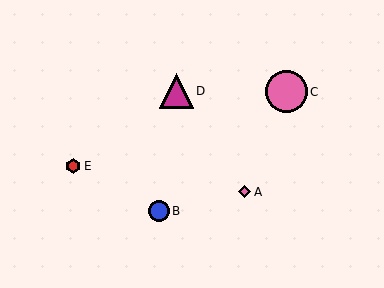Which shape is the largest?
The pink circle (labeled C) is the largest.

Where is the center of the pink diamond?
The center of the pink diamond is at (245, 192).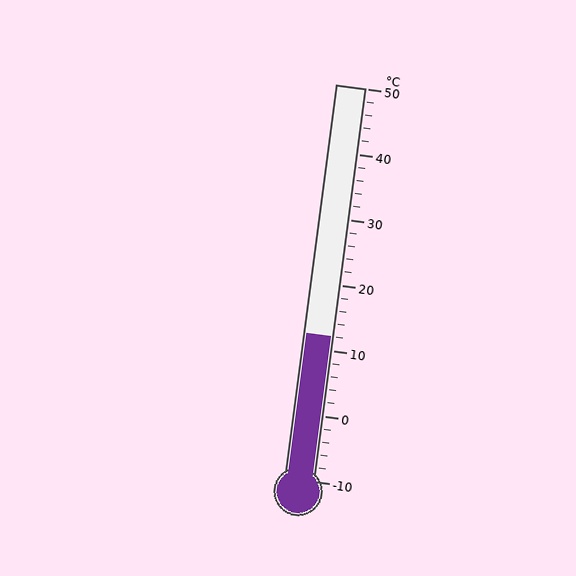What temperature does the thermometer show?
The thermometer shows approximately 12°C.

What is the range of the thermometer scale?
The thermometer scale ranges from -10°C to 50°C.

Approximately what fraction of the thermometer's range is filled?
The thermometer is filled to approximately 35% of its range.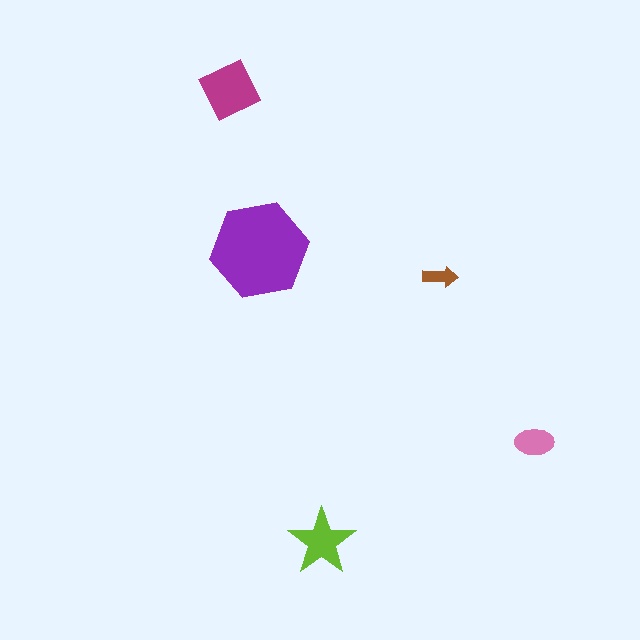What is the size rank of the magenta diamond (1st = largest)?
2nd.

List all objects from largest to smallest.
The purple hexagon, the magenta diamond, the lime star, the pink ellipse, the brown arrow.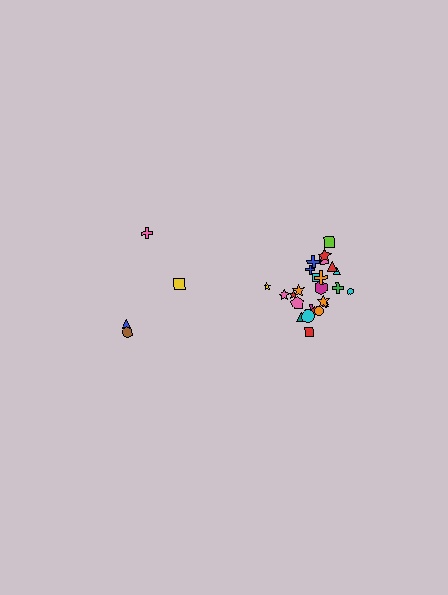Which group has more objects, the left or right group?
The right group.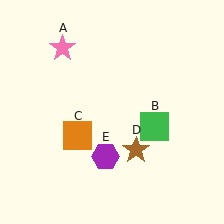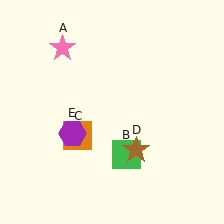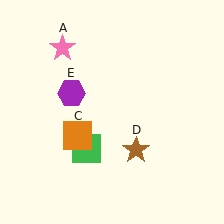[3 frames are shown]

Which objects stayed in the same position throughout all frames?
Pink star (object A) and orange square (object C) and brown star (object D) remained stationary.